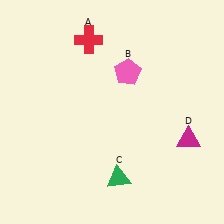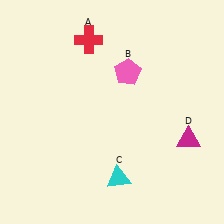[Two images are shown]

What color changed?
The triangle (C) changed from green in Image 1 to cyan in Image 2.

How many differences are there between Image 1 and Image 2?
There is 1 difference between the two images.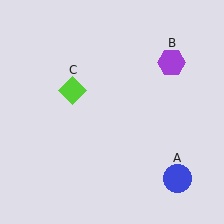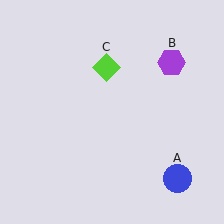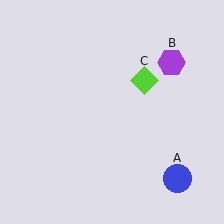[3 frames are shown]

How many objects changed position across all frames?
1 object changed position: lime diamond (object C).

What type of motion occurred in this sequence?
The lime diamond (object C) rotated clockwise around the center of the scene.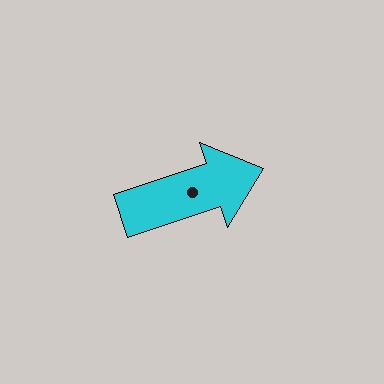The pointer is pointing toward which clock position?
Roughly 2 o'clock.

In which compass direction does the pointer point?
East.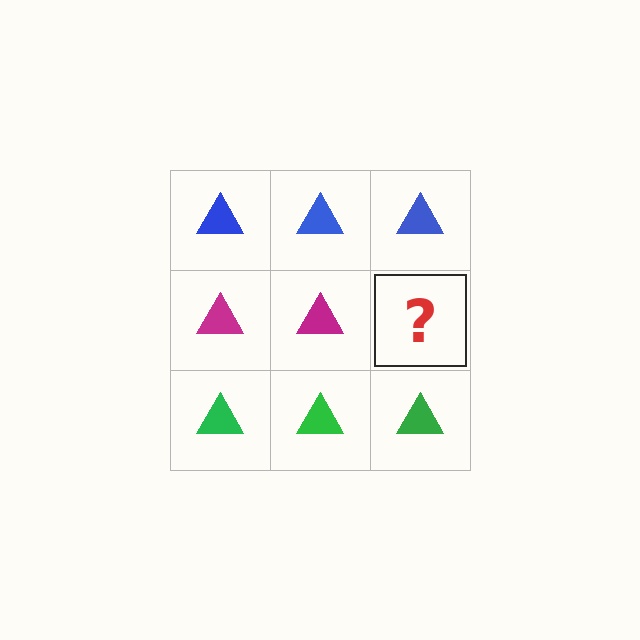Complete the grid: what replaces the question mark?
The question mark should be replaced with a magenta triangle.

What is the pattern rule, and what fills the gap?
The rule is that each row has a consistent color. The gap should be filled with a magenta triangle.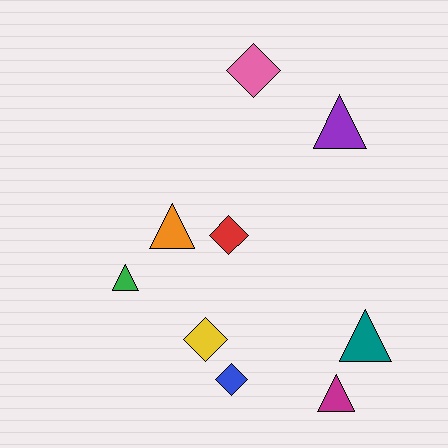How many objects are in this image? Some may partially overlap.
There are 9 objects.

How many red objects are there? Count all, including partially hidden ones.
There is 1 red object.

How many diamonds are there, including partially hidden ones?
There are 4 diamonds.